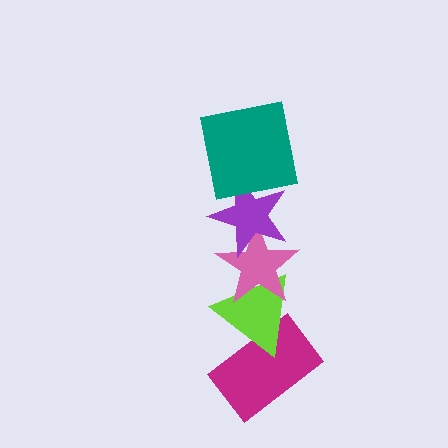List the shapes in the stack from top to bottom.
From top to bottom: the teal square, the purple star, the pink star, the lime triangle, the magenta rectangle.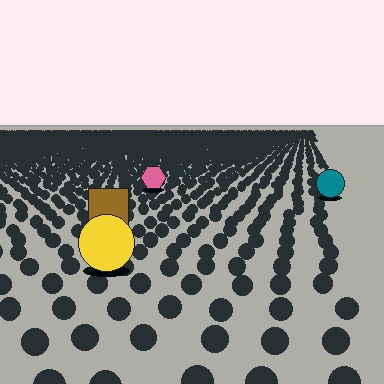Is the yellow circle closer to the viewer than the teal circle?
Yes. The yellow circle is closer — you can tell from the texture gradient: the ground texture is coarser near it.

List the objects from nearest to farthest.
From nearest to farthest: the yellow circle, the brown square, the teal circle, the pink hexagon.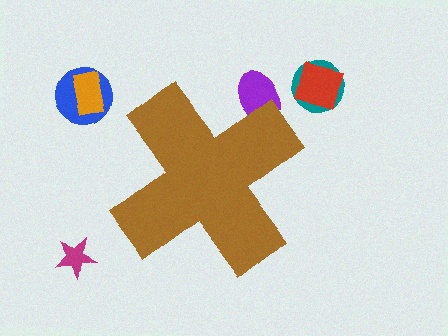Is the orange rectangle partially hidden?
No, the orange rectangle is fully visible.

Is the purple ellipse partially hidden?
Yes, the purple ellipse is partially hidden behind the brown cross.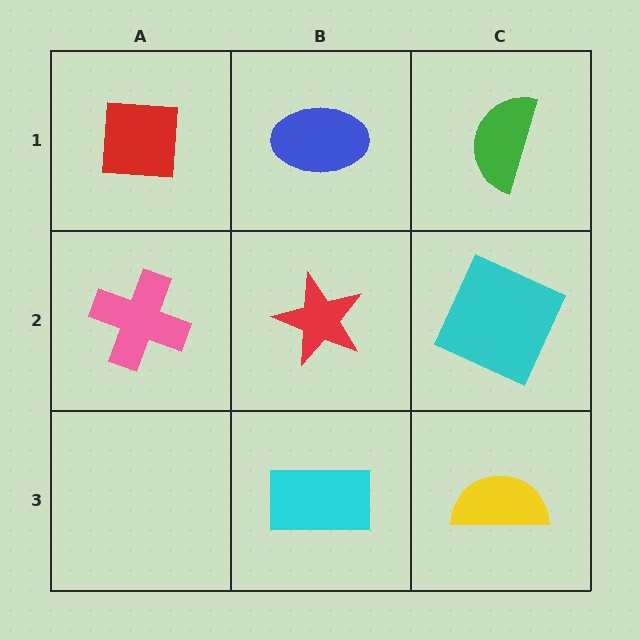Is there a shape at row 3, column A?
No, that cell is empty.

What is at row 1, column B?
A blue ellipse.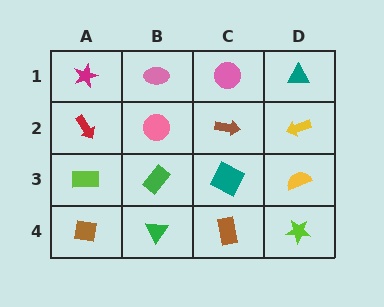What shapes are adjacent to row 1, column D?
A yellow arrow (row 2, column D), a pink circle (row 1, column C).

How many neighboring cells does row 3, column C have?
4.